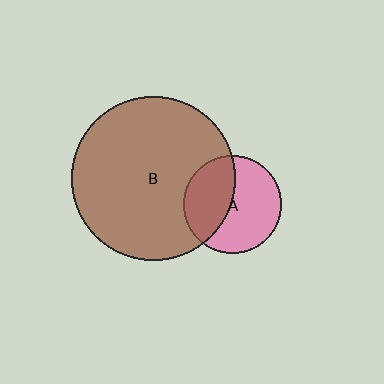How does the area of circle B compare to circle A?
Approximately 2.8 times.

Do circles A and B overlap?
Yes.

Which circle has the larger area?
Circle B (brown).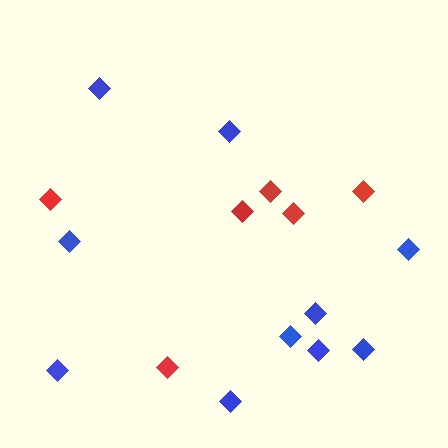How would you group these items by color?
There are 2 groups: one group of blue diamonds (10) and one group of red diamonds (6).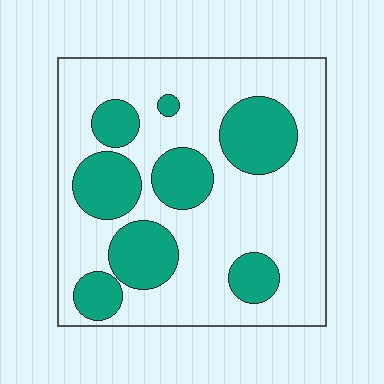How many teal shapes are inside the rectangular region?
8.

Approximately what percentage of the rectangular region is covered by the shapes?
Approximately 30%.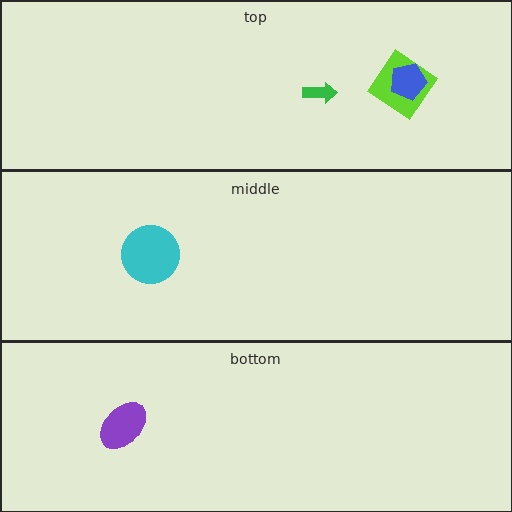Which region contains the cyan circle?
The middle region.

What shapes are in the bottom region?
The purple ellipse.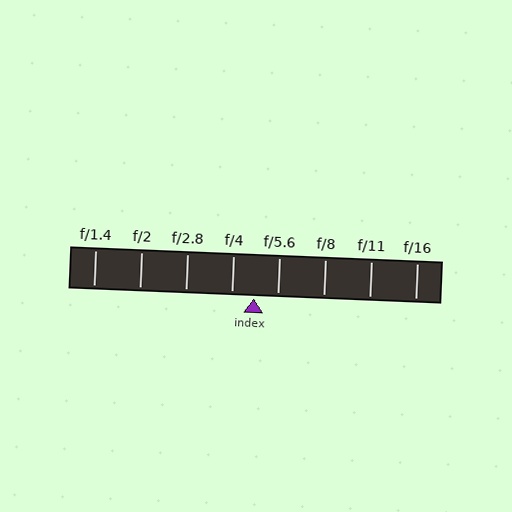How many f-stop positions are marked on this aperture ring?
There are 8 f-stop positions marked.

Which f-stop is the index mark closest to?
The index mark is closest to f/4.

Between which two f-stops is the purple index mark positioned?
The index mark is between f/4 and f/5.6.